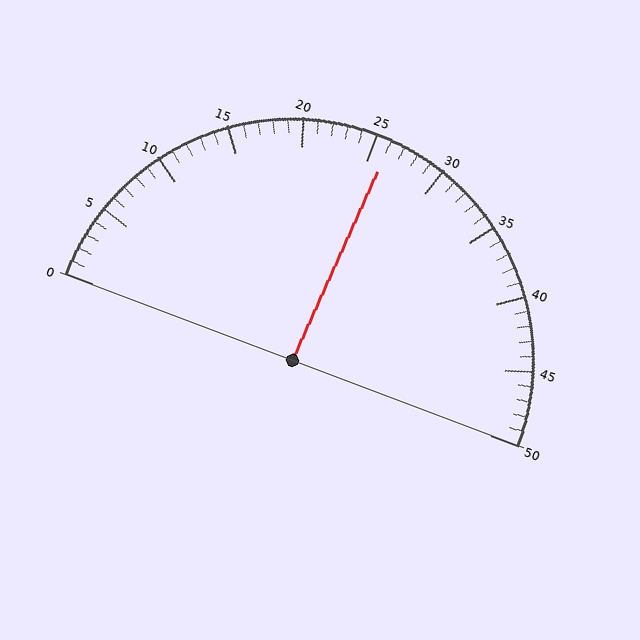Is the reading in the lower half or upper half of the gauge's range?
The reading is in the upper half of the range (0 to 50).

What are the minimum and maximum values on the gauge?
The gauge ranges from 0 to 50.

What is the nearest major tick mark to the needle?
The nearest major tick mark is 25.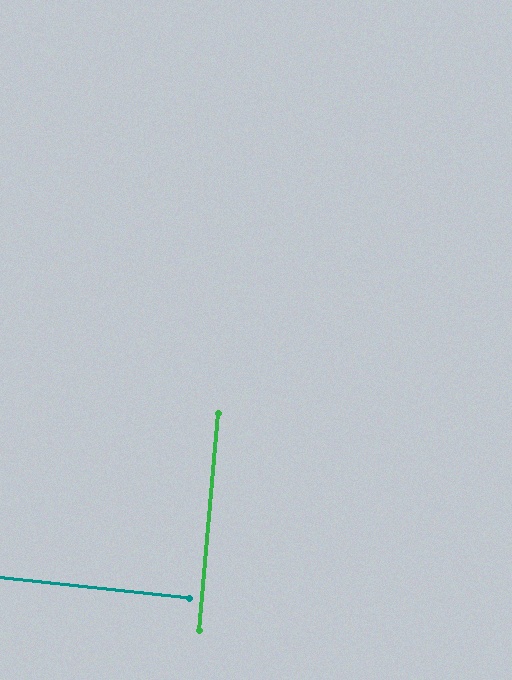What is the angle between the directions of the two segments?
Approximately 89 degrees.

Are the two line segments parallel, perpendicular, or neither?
Perpendicular — they meet at approximately 89°.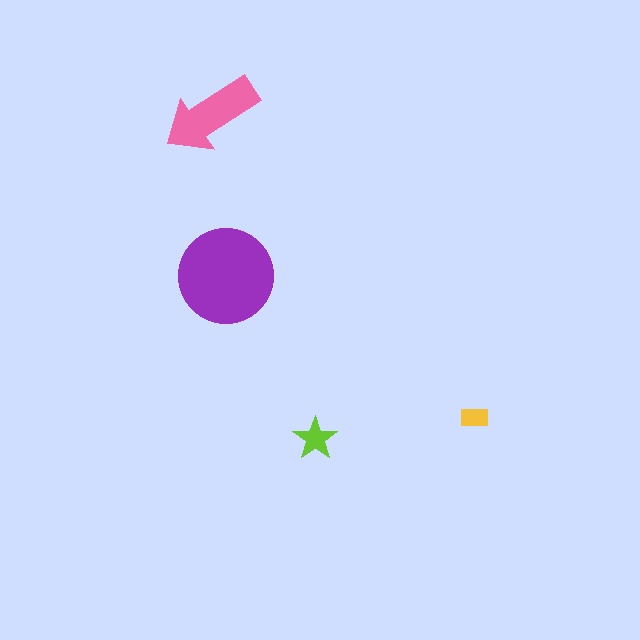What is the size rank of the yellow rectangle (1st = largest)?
4th.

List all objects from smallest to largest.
The yellow rectangle, the lime star, the pink arrow, the purple circle.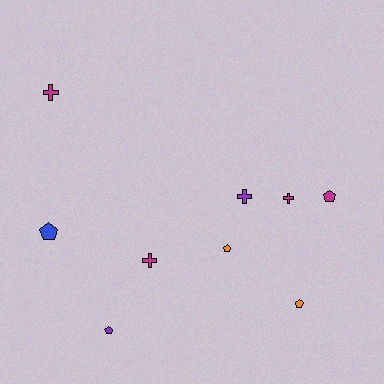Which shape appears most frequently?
Pentagon, with 5 objects.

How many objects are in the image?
There are 9 objects.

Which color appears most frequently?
Magenta, with 4 objects.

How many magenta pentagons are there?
There is 1 magenta pentagon.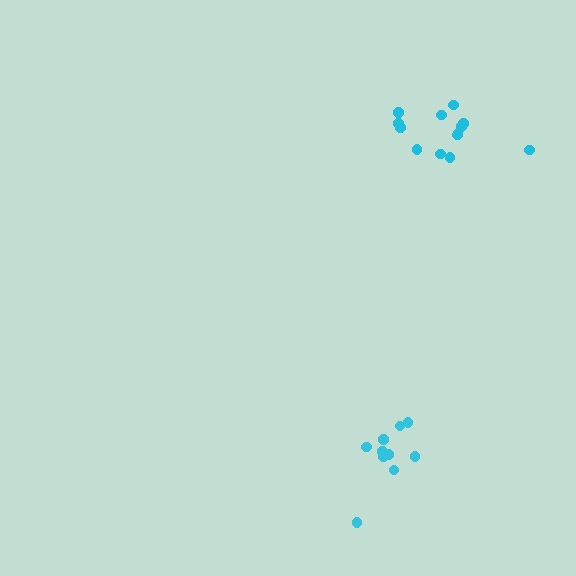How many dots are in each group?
Group 1: 10 dots, Group 2: 13 dots (23 total).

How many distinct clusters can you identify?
There are 2 distinct clusters.